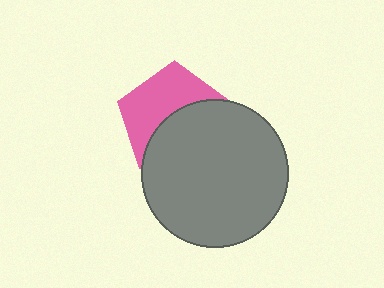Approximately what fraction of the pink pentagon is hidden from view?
Roughly 51% of the pink pentagon is hidden behind the gray circle.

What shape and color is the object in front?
The object in front is a gray circle.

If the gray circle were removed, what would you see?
You would see the complete pink pentagon.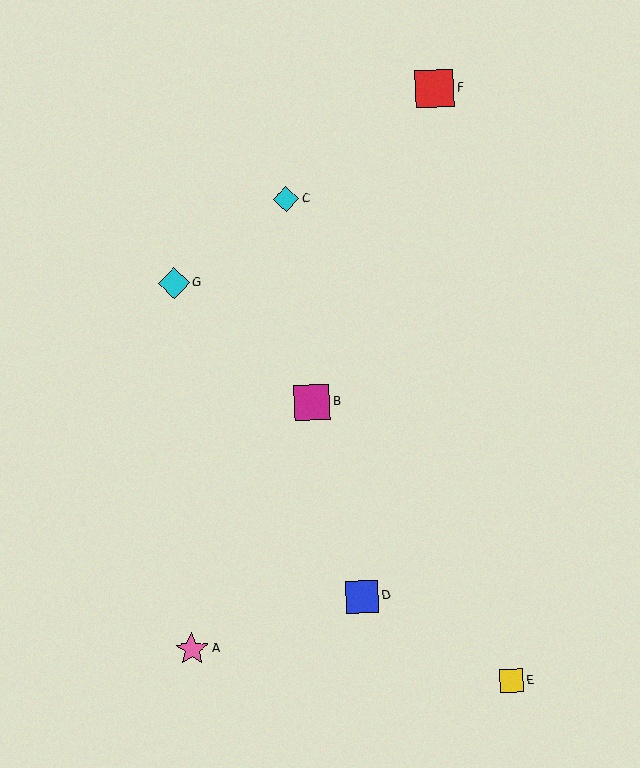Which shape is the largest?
The red square (labeled F) is the largest.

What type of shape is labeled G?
Shape G is a cyan diamond.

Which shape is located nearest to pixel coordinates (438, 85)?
The red square (labeled F) at (434, 89) is nearest to that location.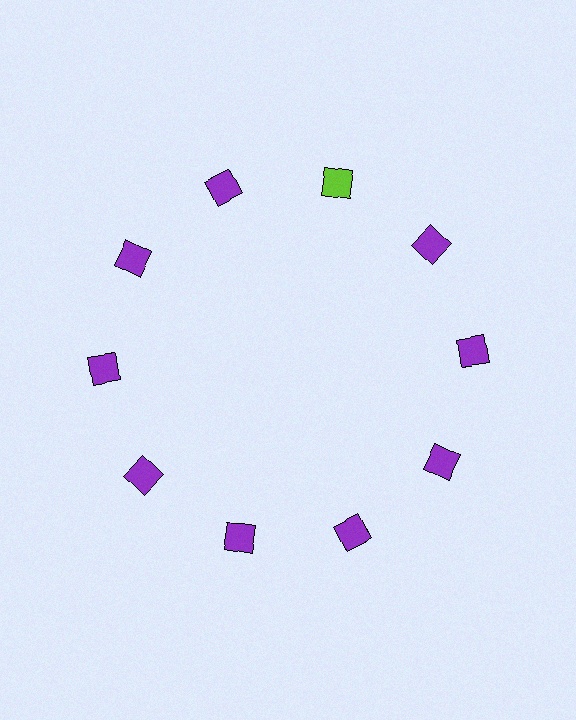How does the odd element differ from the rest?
It has a different color: lime instead of purple.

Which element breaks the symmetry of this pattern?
The lime square at roughly the 1 o'clock position breaks the symmetry. All other shapes are purple squares.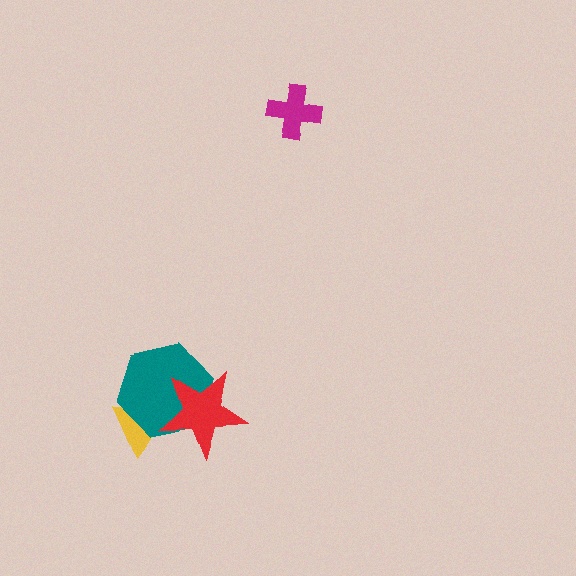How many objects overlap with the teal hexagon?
2 objects overlap with the teal hexagon.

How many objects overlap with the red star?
2 objects overlap with the red star.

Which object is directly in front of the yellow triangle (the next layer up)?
The teal hexagon is directly in front of the yellow triangle.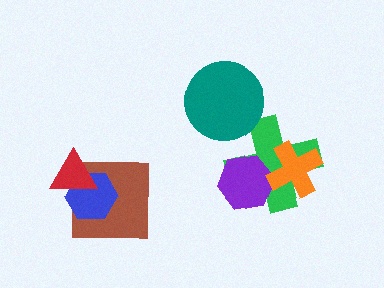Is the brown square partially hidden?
Yes, it is partially covered by another shape.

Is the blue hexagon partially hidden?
Yes, it is partially covered by another shape.